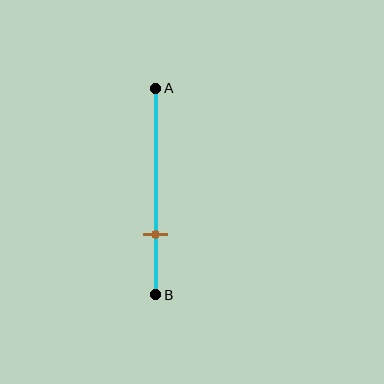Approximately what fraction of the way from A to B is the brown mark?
The brown mark is approximately 70% of the way from A to B.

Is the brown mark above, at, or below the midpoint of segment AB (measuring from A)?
The brown mark is below the midpoint of segment AB.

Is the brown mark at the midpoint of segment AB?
No, the mark is at about 70% from A, not at the 50% midpoint.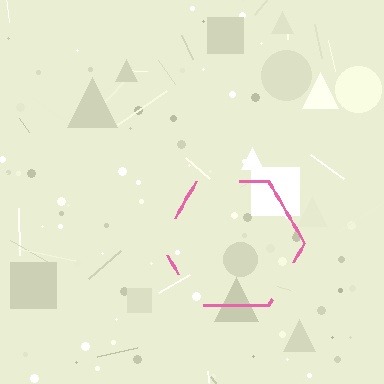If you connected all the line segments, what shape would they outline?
They would outline a hexagon.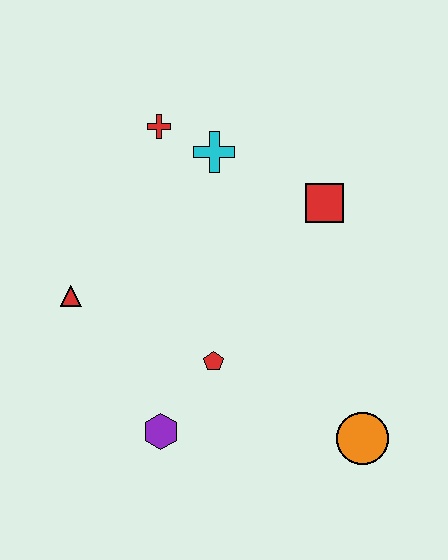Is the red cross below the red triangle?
No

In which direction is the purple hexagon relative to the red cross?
The purple hexagon is below the red cross.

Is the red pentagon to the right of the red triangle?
Yes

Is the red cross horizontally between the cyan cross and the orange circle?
No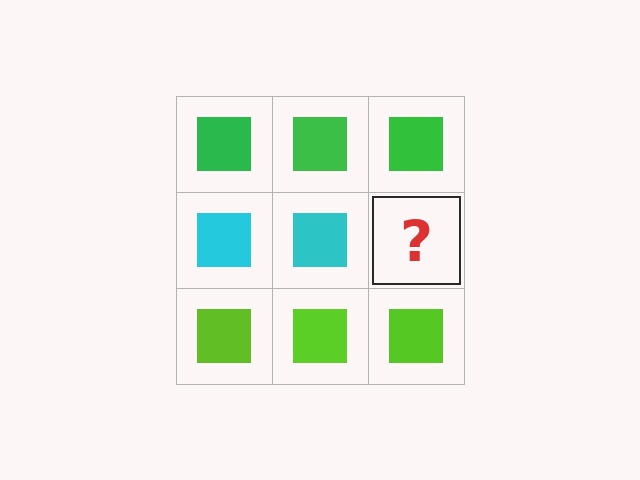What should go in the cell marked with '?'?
The missing cell should contain a cyan square.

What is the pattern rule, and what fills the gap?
The rule is that each row has a consistent color. The gap should be filled with a cyan square.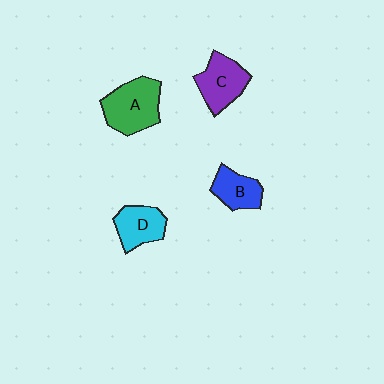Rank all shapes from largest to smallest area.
From largest to smallest: A (green), C (purple), D (cyan), B (blue).